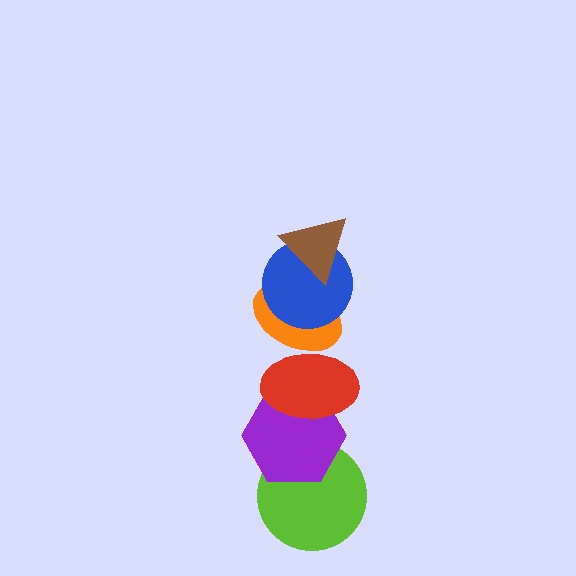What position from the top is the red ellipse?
The red ellipse is 4th from the top.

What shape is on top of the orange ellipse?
The blue circle is on top of the orange ellipse.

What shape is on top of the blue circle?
The brown triangle is on top of the blue circle.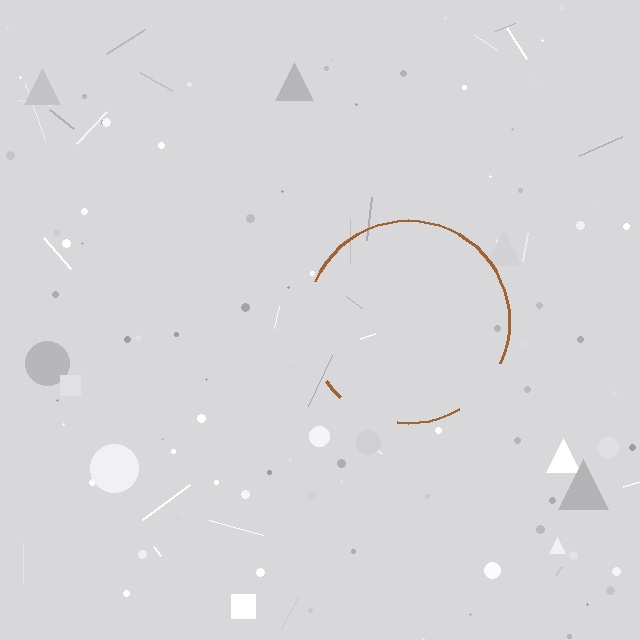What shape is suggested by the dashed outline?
The dashed outline suggests a circle.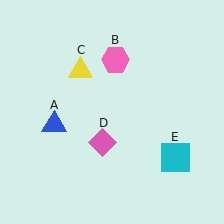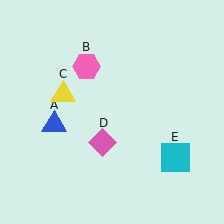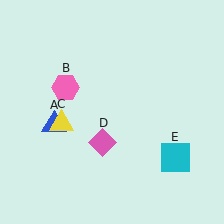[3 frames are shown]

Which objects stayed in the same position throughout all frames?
Blue triangle (object A) and pink diamond (object D) and cyan square (object E) remained stationary.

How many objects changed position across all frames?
2 objects changed position: pink hexagon (object B), yellow triangle (object C).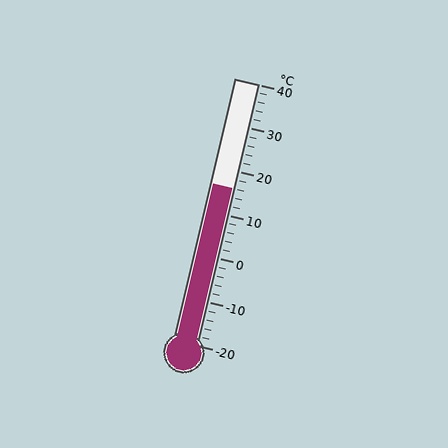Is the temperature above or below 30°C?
The temperature is below 30°C.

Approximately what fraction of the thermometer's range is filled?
The thermometer is filled to approximately 60% of its range.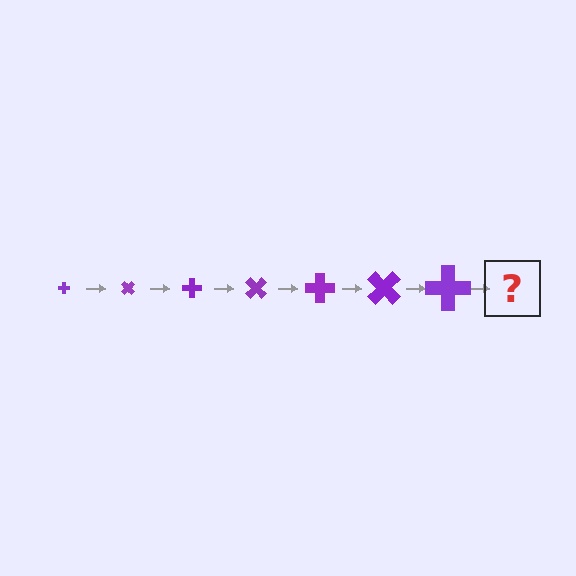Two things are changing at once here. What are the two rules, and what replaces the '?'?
The two rules are that the cross grows larger each step and it rotates 45 degrees each step. The '?' should be a cross, larger than the previous one and rotated 315 degrees from the start.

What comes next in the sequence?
The next element should be a cross, larger than the previous one and rotated 315 degrees from the start.